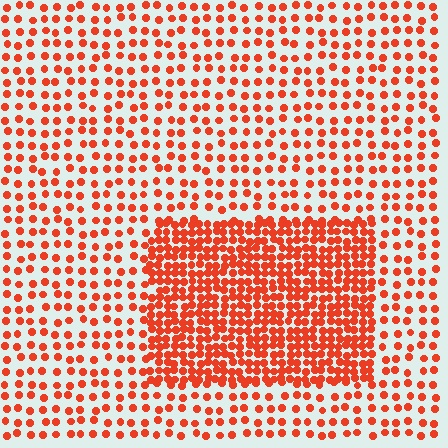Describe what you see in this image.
The image contains small red elements arranged at two different densities. A rectangle-shaped region is visible where the elements are more densely packed than the surrounding area.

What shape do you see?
I see a rectangle.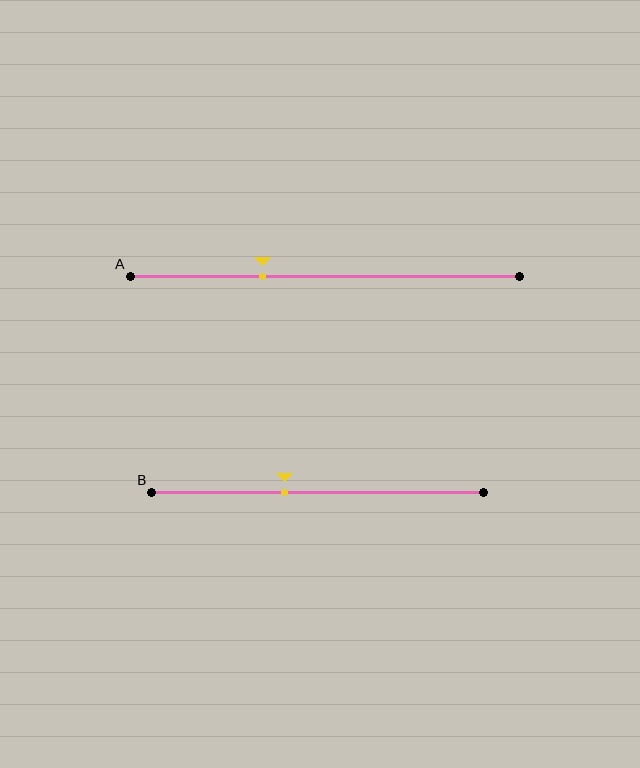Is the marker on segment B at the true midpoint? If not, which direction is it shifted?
No, the marker on segment B is shifted to the left by about 10% of the segment length.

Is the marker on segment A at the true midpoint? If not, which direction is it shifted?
No, the marker on segment A is shifted to the left by about 16% of the segment length.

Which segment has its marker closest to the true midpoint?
Segment B has its marker closest to the true midpoint.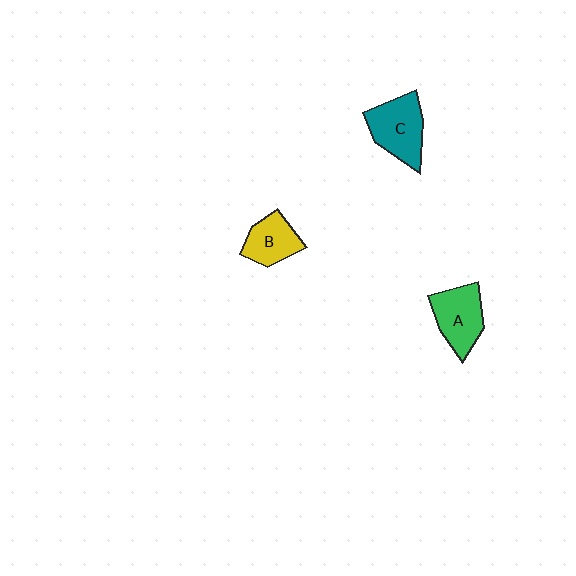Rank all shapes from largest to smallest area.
From largest to smallest: C (teal), A (green), B (yellow).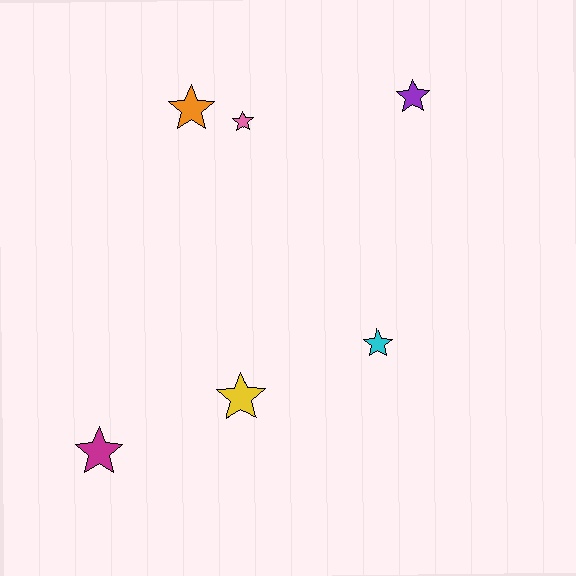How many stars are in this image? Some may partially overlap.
There are 6 stars.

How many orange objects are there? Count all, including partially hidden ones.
There is 1 orange object.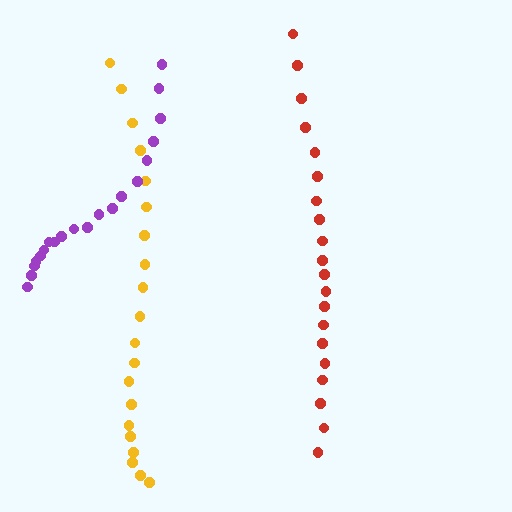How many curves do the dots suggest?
There are 3 distinct paths.